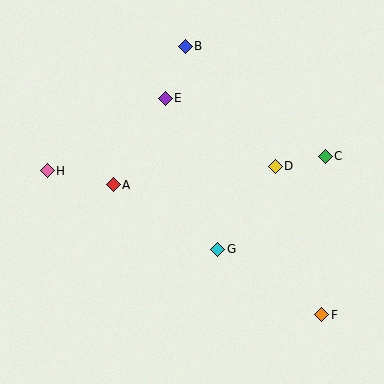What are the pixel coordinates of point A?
Point A is at (113, 185).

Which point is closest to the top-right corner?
Point C is closest to the top-right corner.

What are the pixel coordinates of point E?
Point E is at (165, 98).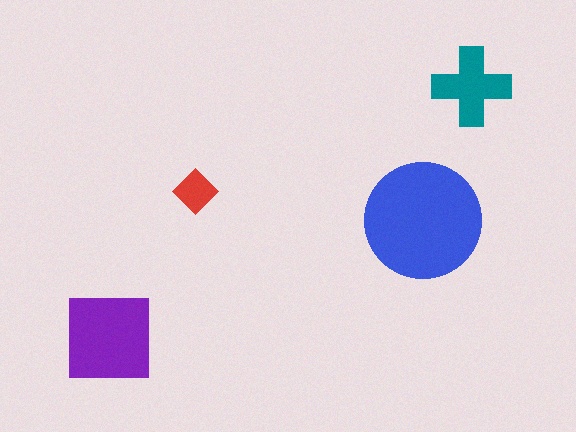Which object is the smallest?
The red diamond.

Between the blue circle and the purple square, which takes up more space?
The blue circle.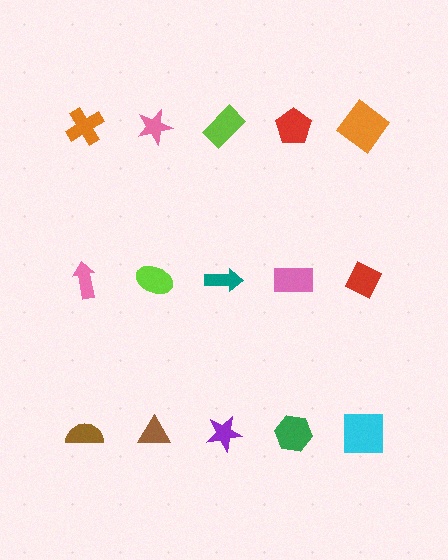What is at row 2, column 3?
A teal arrow.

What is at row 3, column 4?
A green hexagon.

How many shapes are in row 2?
5 shapes.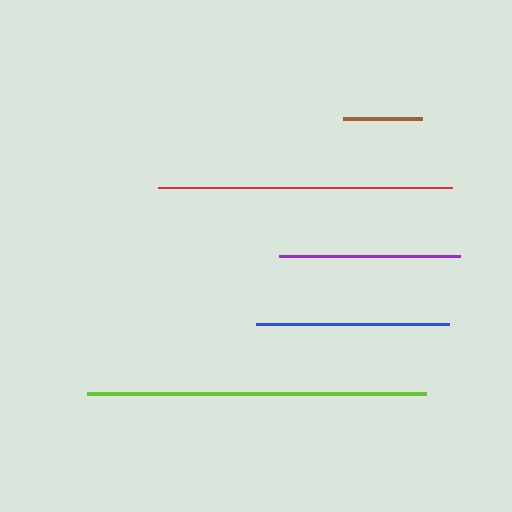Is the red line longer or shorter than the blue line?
The red line is longer than the blue line.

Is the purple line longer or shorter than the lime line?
The lime line is longer than the purple line.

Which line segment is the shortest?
The brown line is the shortest at approximately 79 pixels.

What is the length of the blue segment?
The blue segment is approximately 193 pixels long.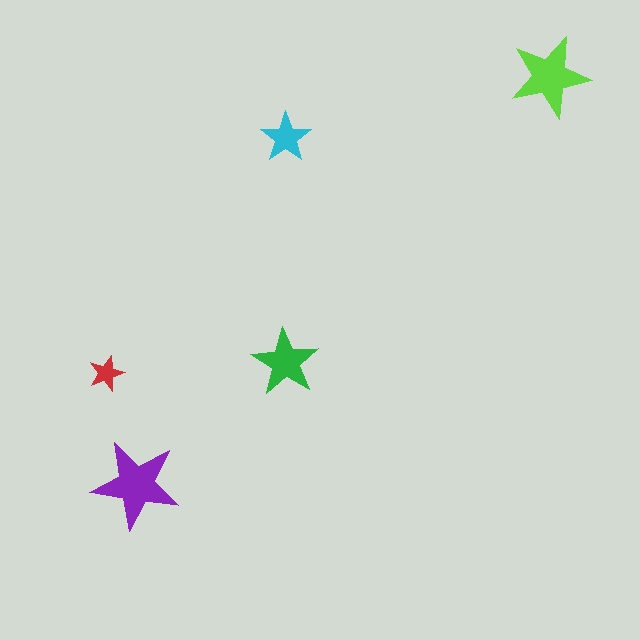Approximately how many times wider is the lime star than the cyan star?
About 1.5 times wider.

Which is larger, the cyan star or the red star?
The cyan one.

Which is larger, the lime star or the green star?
The lime one.